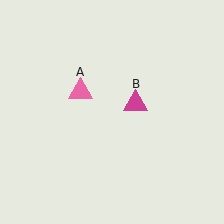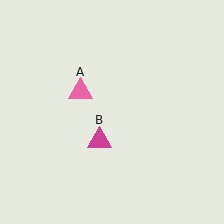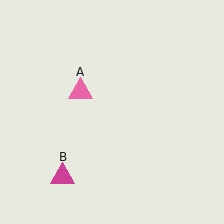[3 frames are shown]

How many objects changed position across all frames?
1 object changed position: magenta triangle (object B).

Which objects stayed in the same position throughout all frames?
Pink triangle (object A) remained stationary.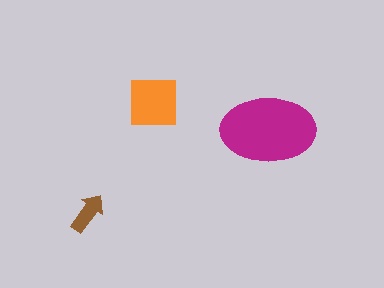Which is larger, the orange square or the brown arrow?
The orange square.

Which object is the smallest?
The brown arrow.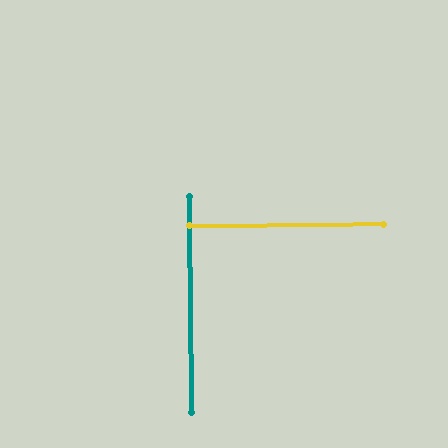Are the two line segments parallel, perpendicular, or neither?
Perpendicular — they meet at approximately 90°.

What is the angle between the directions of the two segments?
Approximately 90 degrees.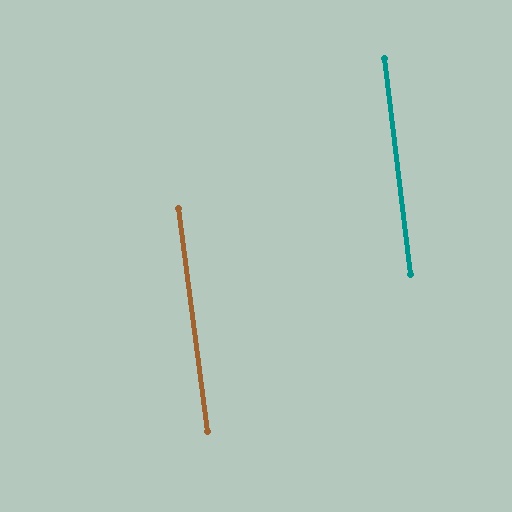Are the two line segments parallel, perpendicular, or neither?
Parallel — their directions differ by only 0.6°.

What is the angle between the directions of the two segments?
Approximately 1 degree.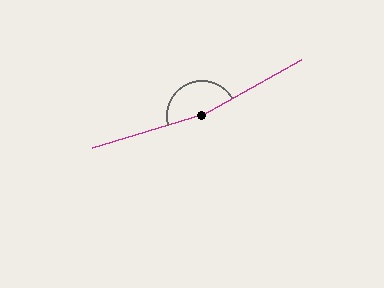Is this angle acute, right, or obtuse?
It is obtuse.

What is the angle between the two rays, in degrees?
Approximately 167 degrees.